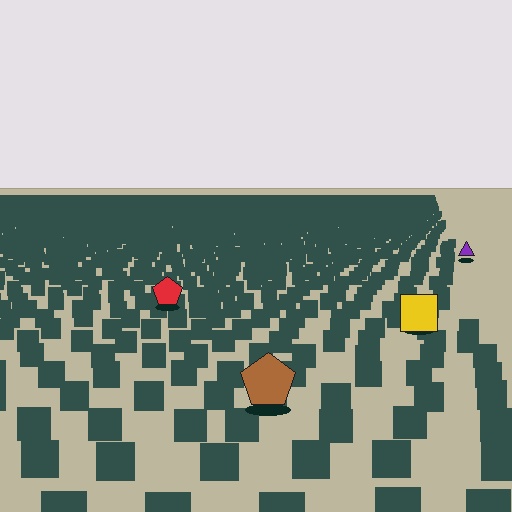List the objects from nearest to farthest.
From nearest to farthest: the brown pentagon, the yellow square, the red pentagon, the purple triangle.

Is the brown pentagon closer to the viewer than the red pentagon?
Yes. The brown pentagon is closer — you can tell from the texture gradient: the ground texture is coarser near it.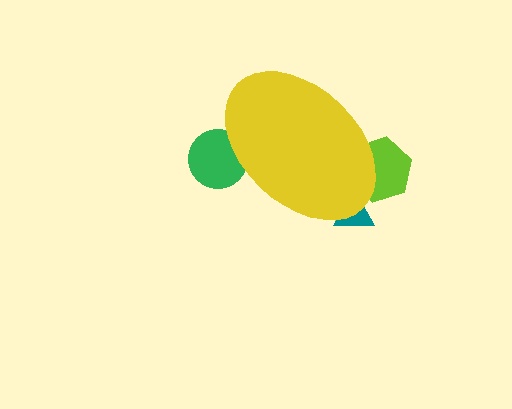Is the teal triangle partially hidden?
Yes, the teal triangle is partially hidden behind the yellow ellipse.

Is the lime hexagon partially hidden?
Yes, the lime hexagon is partially hidden behind the yellow ellipse.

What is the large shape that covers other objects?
A yellow ellipse.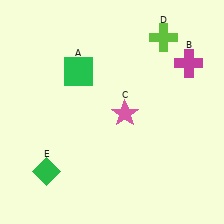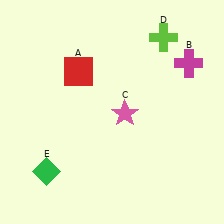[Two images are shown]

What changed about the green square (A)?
In Image 1, A is green. In Image 2, it changed to red.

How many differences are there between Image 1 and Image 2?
There is 1 difference between the two images.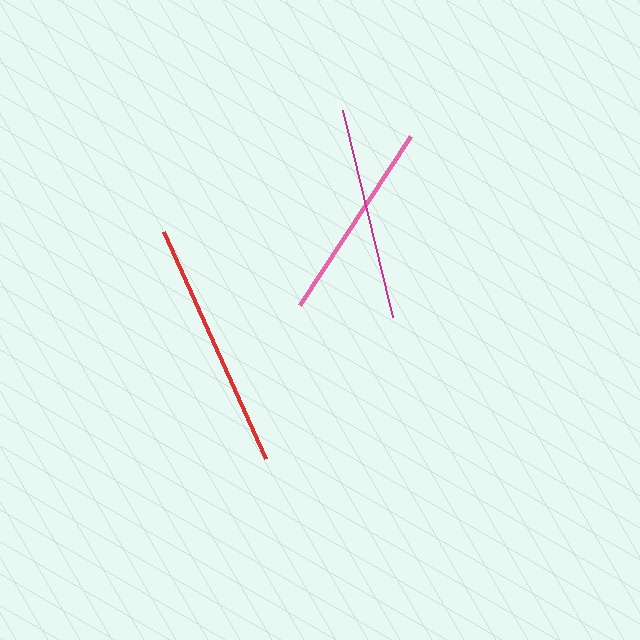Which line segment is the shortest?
The pink line is the shortest at approximately 203 pixels.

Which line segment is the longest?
The red line is the longest at approximately 249 pixels.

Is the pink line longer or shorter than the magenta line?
The magenta line is longer than the pink line.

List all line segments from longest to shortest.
From longest to shortest: red, magenta, pink.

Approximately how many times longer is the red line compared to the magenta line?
The red line is approximately 1.2 times the length of the magenta line.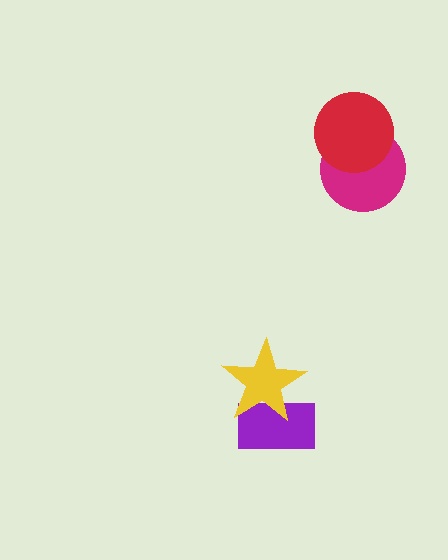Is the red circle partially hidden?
No, no other shape covers it.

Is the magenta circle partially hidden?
Yes, it is partially covered by another shape.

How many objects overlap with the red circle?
1 object overlaps with the red circle.